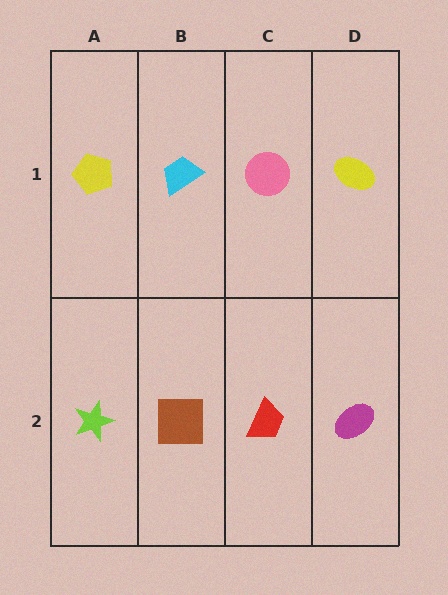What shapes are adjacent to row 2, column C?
A pink circle (row 1, column C), a brown square (row 2, column B), a magenta ellipse (row 2, column D).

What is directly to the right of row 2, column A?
A brown square.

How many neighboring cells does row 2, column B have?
3.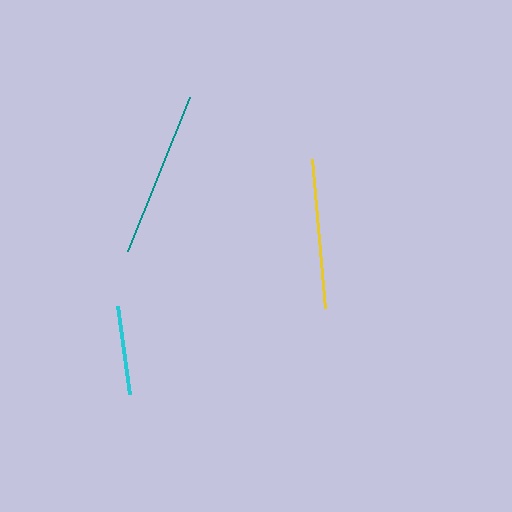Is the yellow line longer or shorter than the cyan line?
The yellow line is longer than the cyan line.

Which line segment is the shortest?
The cyan line is the shortest at approximately 90 pixels.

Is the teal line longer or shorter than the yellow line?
The teal line is longer than the yellow line.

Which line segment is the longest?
The teal line is the longest at approximately 166 pixels.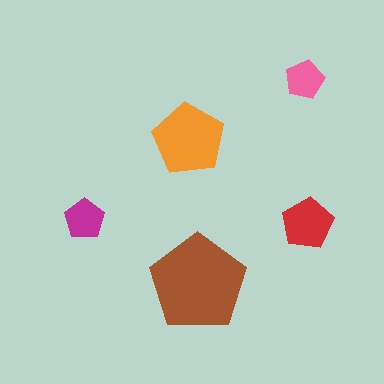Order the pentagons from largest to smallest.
the brown one, the orange one, the red one, the magenta one, the pink one.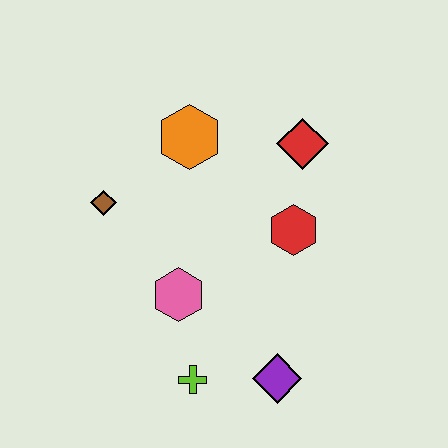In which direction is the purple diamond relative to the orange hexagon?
The purple diamond is below the orange hexagon.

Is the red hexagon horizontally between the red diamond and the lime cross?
Yes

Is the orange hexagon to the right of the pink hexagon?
Yes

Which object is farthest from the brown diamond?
The purple diamond is farthest from the brown diamond.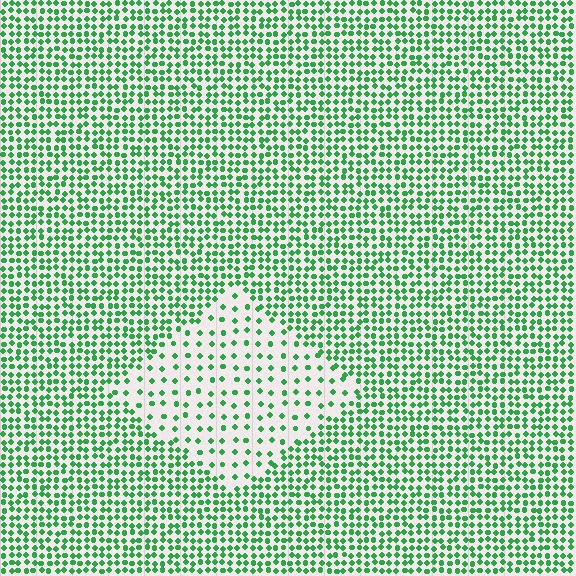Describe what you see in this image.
The image contains small green elements arranged at two different densities. A diamond-shaped region is visible where the elements are less densely packed than the surrounding area.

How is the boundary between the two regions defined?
The boundary is defined by a change in element density (approximately 2.5x ratio). All elements are the same color, size, and shape.